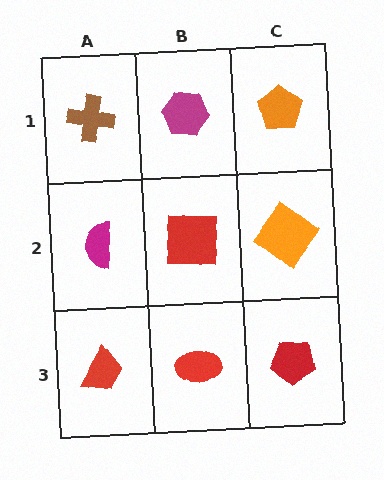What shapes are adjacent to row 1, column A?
A magenta semicircle (row 2, column A), a magenta hexagon (row 1, column B).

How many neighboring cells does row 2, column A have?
3.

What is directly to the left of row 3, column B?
A red trapezoid.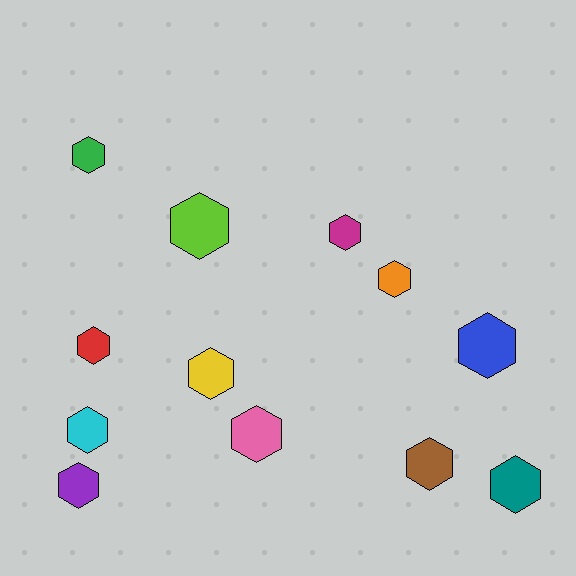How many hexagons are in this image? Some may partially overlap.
There are 12 hexagons.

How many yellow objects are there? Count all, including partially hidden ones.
There is 1 yellow object.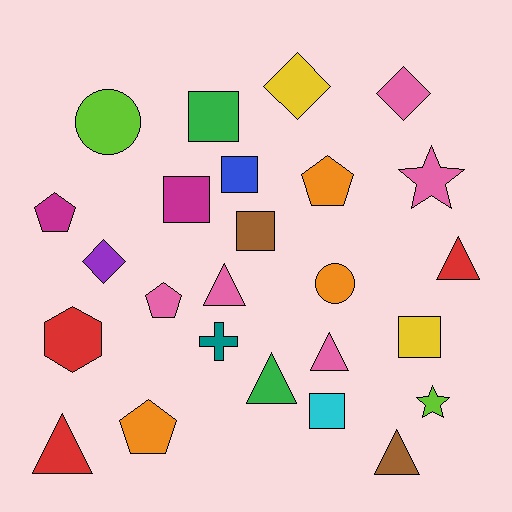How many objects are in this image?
There are 25 objects.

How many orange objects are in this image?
There are 3 orange objects.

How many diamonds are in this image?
There are 3 diamonds.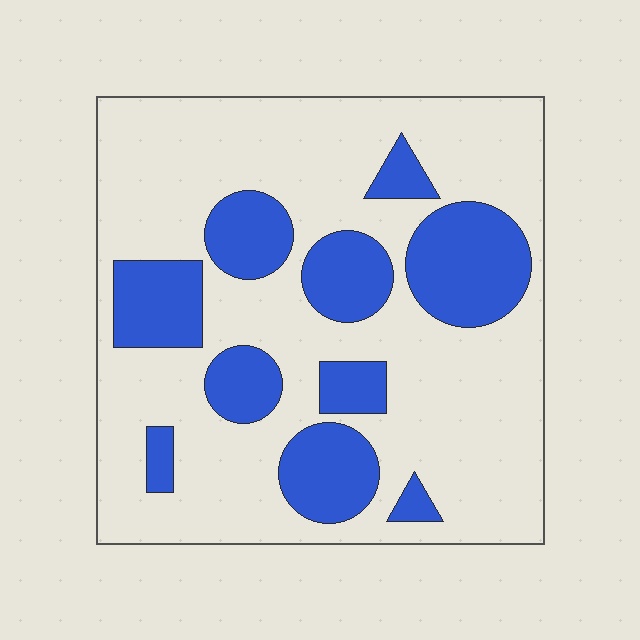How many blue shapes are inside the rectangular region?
10.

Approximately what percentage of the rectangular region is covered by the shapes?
Approximately 30%.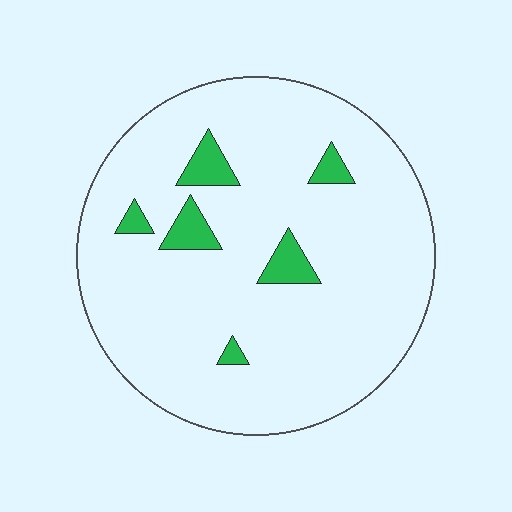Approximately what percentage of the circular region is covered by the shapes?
Approximately 10%.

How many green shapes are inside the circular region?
6.